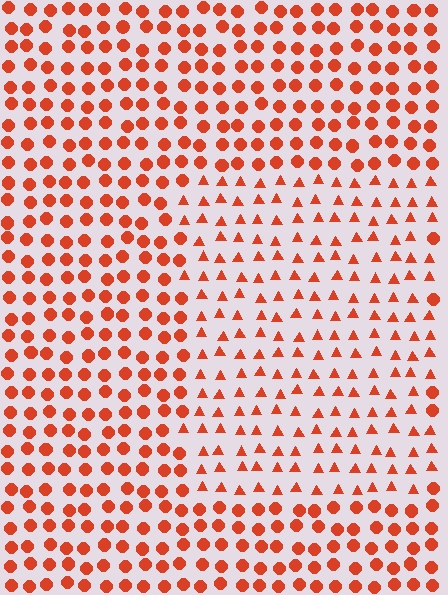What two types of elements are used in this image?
The image uses triangles inside the rectangle region and circles outside it.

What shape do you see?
I see a rectangle.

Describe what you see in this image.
The image is filled with small red elements arranged in a uniform grid. A rectangle-shaped region contains triangles, while the surrounding area contains circles. The boundary is defined purely by the change in element shape.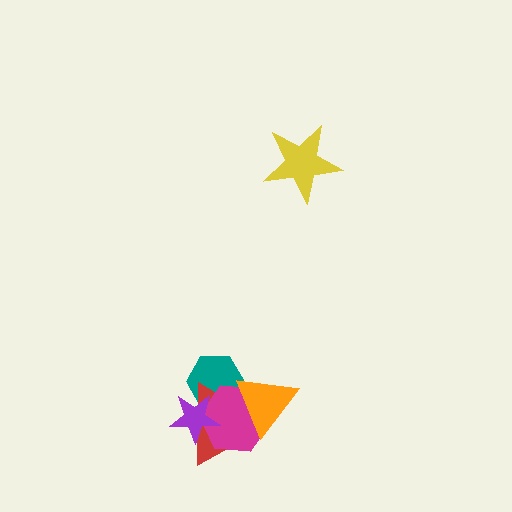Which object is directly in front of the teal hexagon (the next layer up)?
The red triangle is directly in front of the teal hexagon.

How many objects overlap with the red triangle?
4 objects overlap with the red triangle.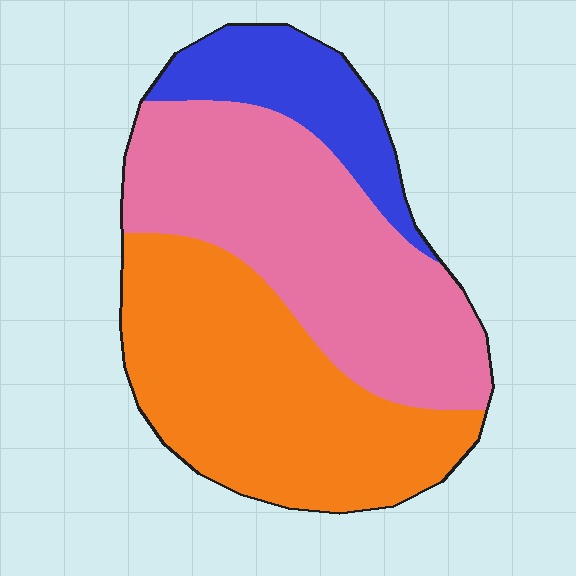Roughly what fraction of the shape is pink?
Pink covers about 45% of the shape.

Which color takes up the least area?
Blue, at roughly 15%.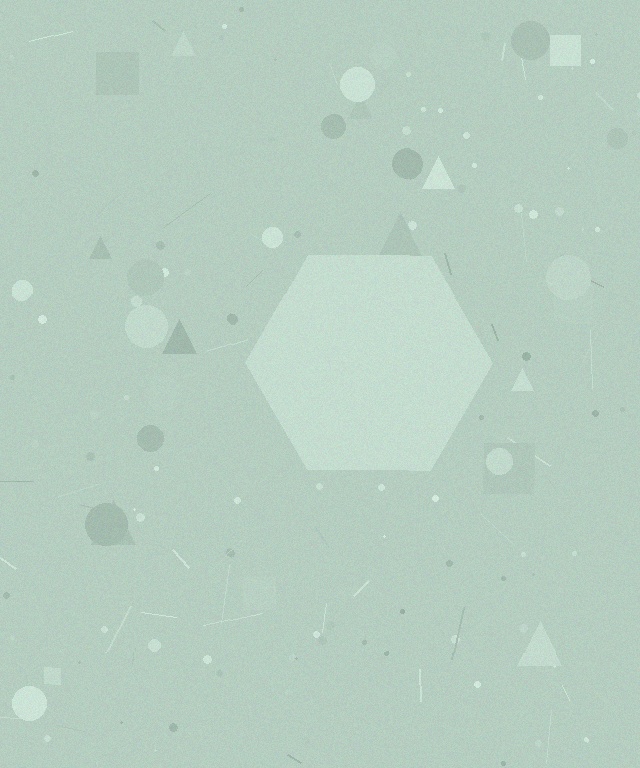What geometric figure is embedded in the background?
A hexagon is embedded in the background.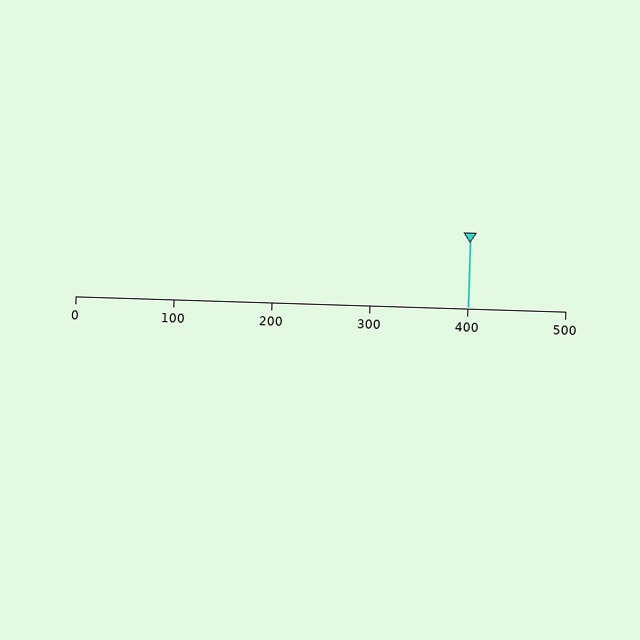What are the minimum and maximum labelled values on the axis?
The axis runs from 0 to 500.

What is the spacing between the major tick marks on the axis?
The major ticks are spaced 100 apart.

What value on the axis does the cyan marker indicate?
The marker indicates approximately 400.